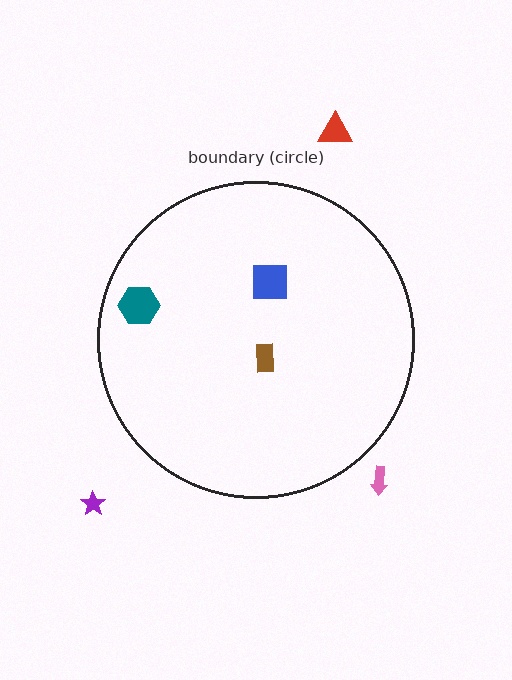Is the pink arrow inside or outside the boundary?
Outside.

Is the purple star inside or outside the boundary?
Outside.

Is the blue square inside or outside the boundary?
Inside.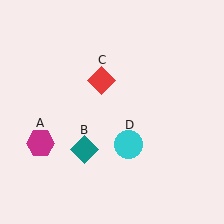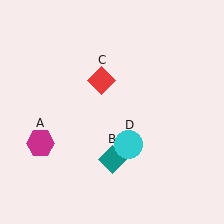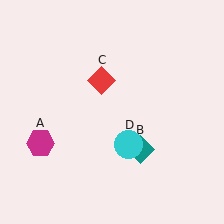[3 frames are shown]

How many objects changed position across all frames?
1 object changed position: teal diamond (object B).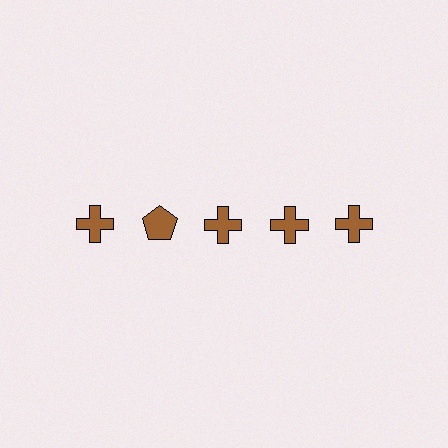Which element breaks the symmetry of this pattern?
The brown pentagon in the top row, second from left column breaks the symmetry. All other shapes are brown crosses.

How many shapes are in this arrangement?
There are 5 shapes arranged in a grid pattern.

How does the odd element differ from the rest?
It has a different shape: pentagon instead of cross.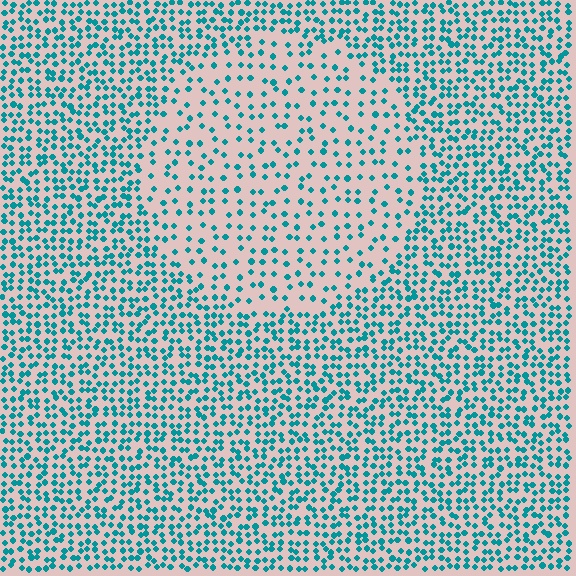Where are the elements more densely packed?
The elements are more densely packed outside the circle boundary.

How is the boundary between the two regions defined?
The boundary is defined by a change in element density (approximately 2.1x ratio). All elements are the same color, size, and shape.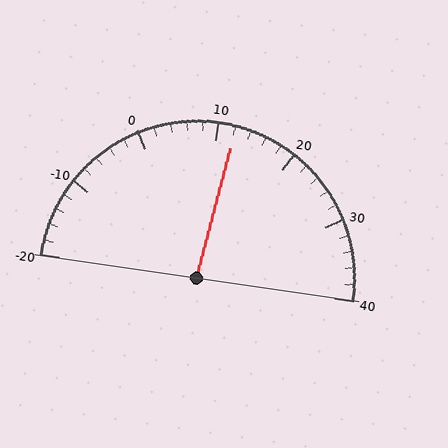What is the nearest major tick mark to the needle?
The nearest major tick mark is 10.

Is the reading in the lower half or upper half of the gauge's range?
The reading is in the upper half of the range (-20 to 40).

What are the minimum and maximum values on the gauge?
The gauge ranges from -20 to 40.